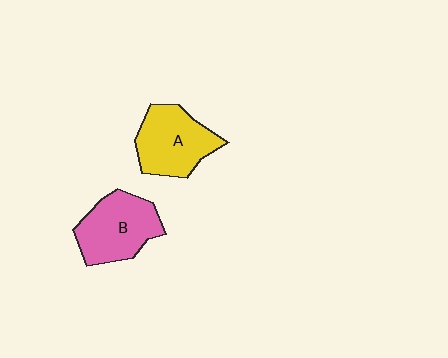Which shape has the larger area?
Shape B (pink).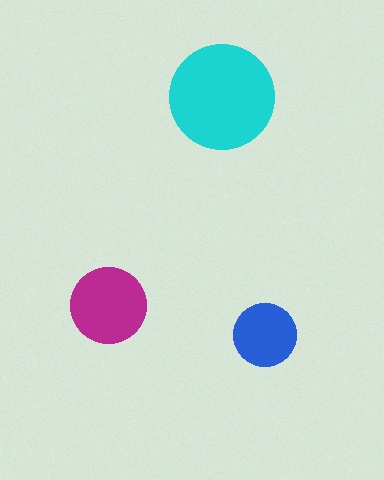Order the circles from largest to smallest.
the cyan one, the magenta one, the blue one.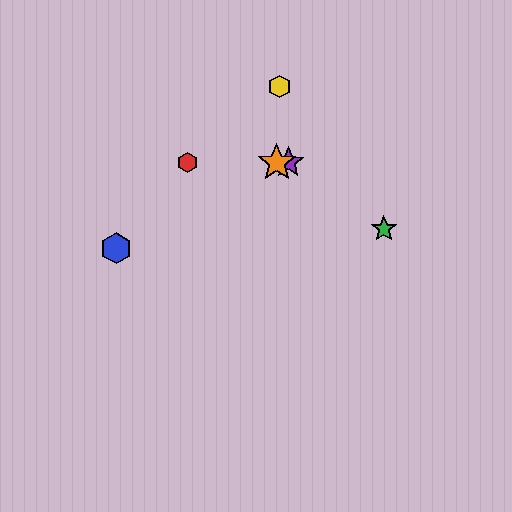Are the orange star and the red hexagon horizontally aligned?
Yes, both are at y≈163.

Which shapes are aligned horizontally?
The red hexagon, the purple star, the orange star are aligned horizontally.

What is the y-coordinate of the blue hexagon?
The blue hexagon is at y≈248.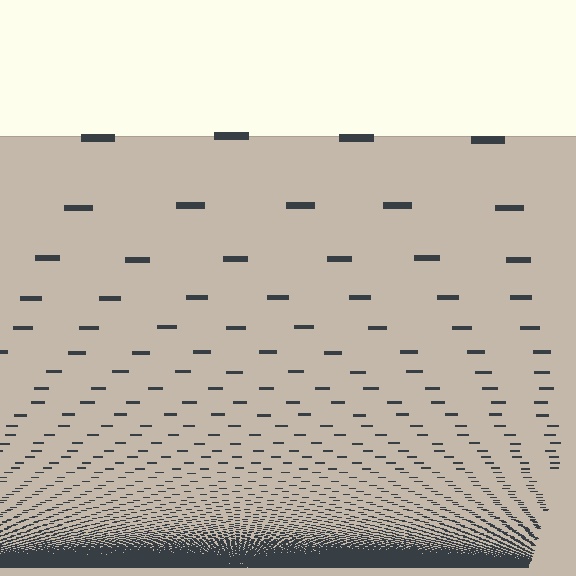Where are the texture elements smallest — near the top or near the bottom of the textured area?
Near the bottom.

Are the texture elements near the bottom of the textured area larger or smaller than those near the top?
Smaller. The gradient is inverted — elements near the bottom are smaller and denser.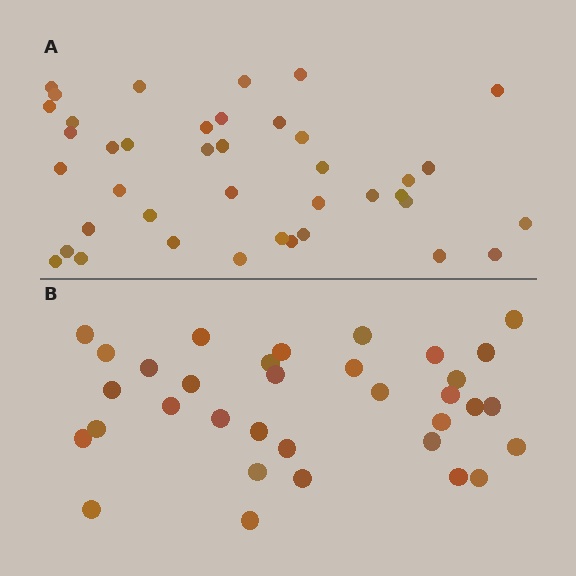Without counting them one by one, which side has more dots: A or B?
Region A (the top region) has more dots.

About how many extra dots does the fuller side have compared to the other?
Region A has about 6 more dots than region B.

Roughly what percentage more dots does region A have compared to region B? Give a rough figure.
About 20% more.